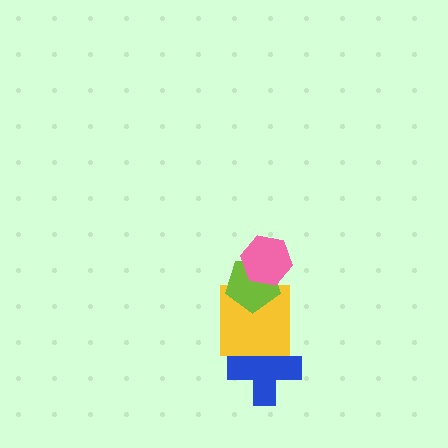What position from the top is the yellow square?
The yellow square is 3rd from the top.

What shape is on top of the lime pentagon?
The pink hexagon is on top of the lime pentagon.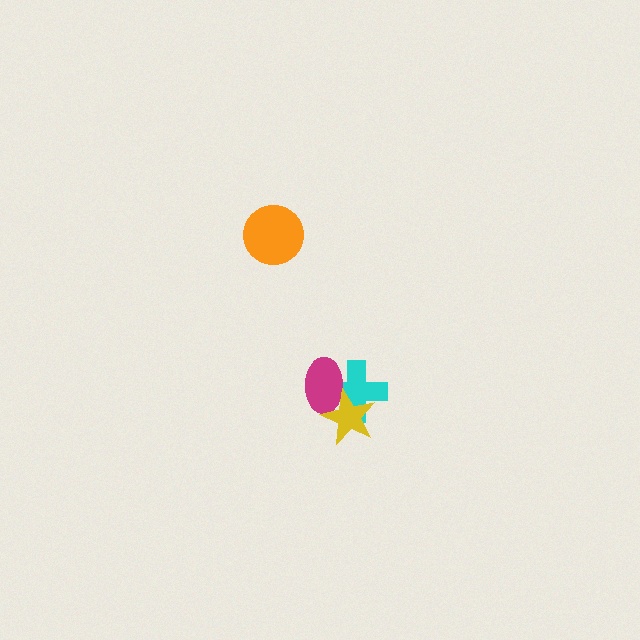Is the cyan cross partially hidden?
Yes, it is partially covered by another shape.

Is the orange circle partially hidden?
No, no other shape covers it.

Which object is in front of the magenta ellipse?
The yellow star is in front of the magenta ellipse.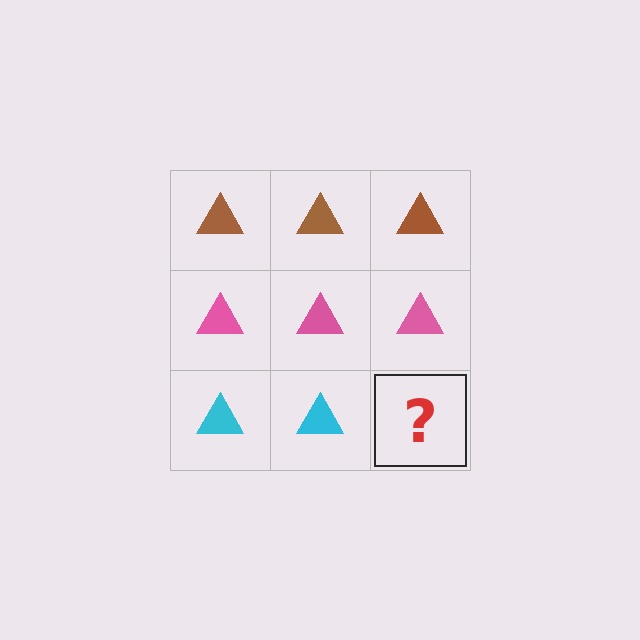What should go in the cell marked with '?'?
The missing cell should contain a cyan triangle.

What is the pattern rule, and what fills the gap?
The rule is that each row has a consistent color. The gap should be filled with a cyan triangle.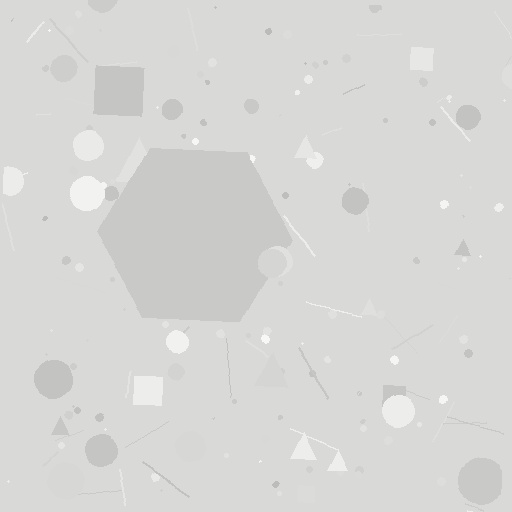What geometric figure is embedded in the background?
A hexagon is embedded in the background.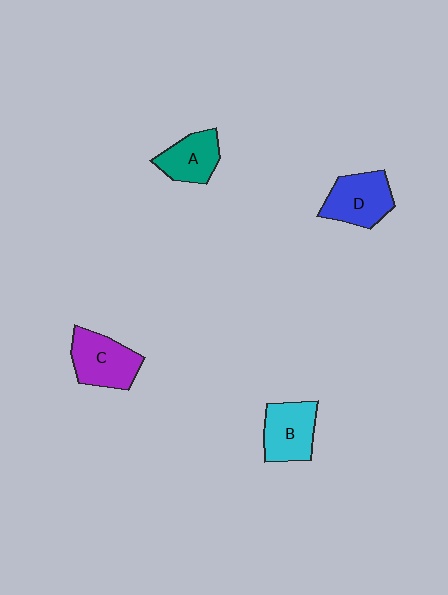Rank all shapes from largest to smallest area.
From largest to smallest: C (purple), D (blue), B (cyan), A (teal).